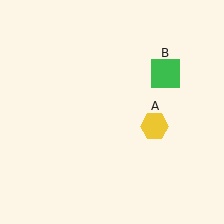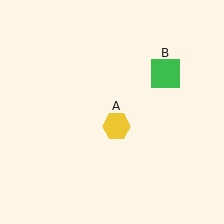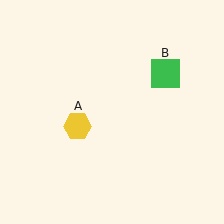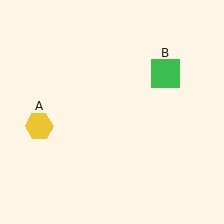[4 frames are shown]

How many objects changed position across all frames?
1 object changed position: yellow hexagon (object A).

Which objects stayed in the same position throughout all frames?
Green square (object B) remained stationary.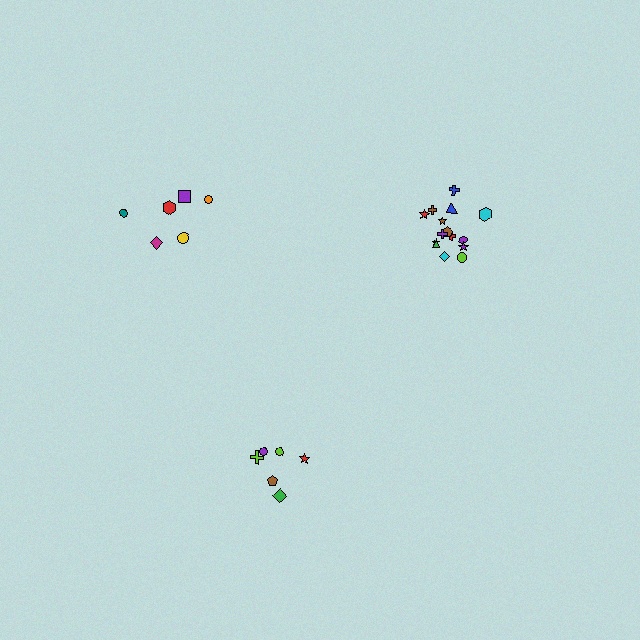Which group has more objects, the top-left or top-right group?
The top-right group.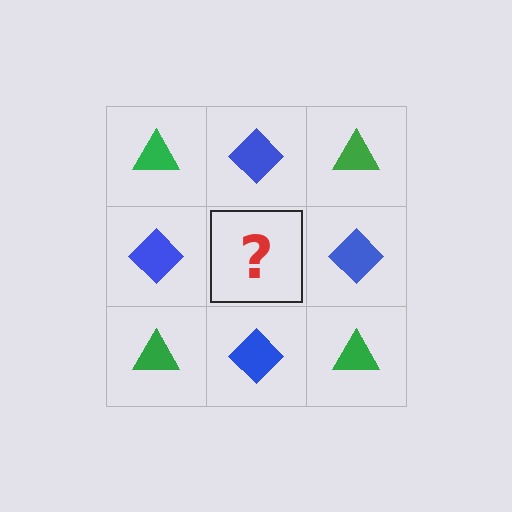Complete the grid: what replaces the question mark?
The question mark should be replaced with a green triangle.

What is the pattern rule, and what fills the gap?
The rule is that it alternates green triangle and blue diamond in a checkerboard pattern. The gap should be filled with a green triangle.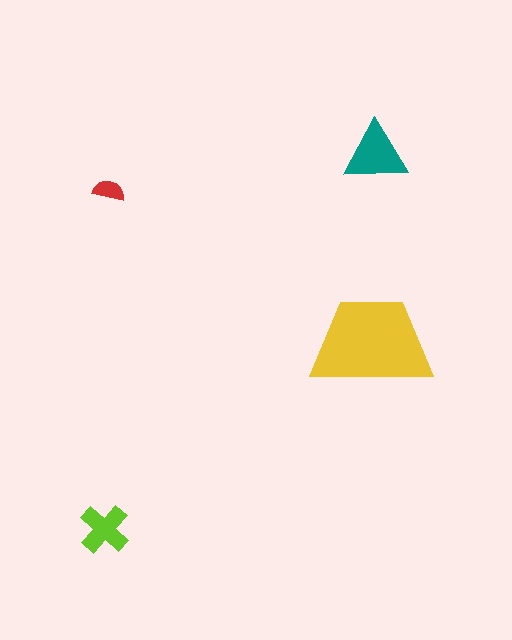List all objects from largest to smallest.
The yellow trapezoid, the teal triangle, the lime cross, the red semicircle.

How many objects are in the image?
There are 4 objects in the image.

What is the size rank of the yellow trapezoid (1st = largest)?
1st.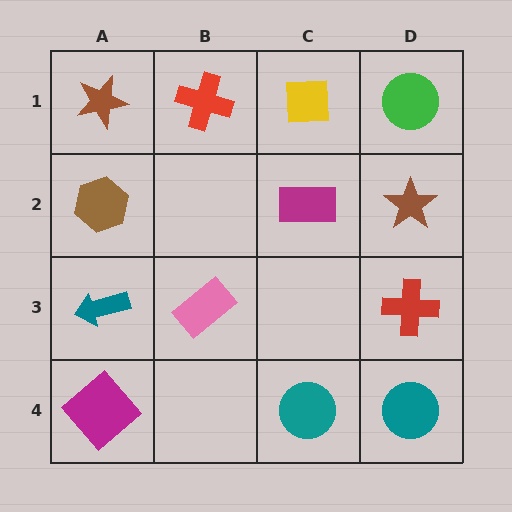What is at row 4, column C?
A teal circle.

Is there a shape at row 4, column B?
No, that cell is empty.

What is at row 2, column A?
A brown hexagon.